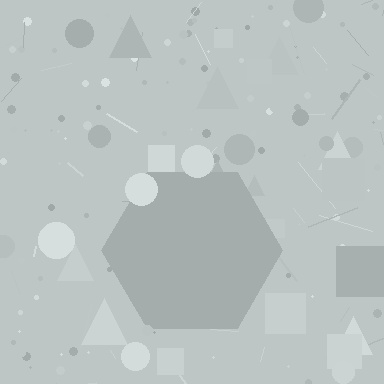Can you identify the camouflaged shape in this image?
The camouflaged shape is a hexagon.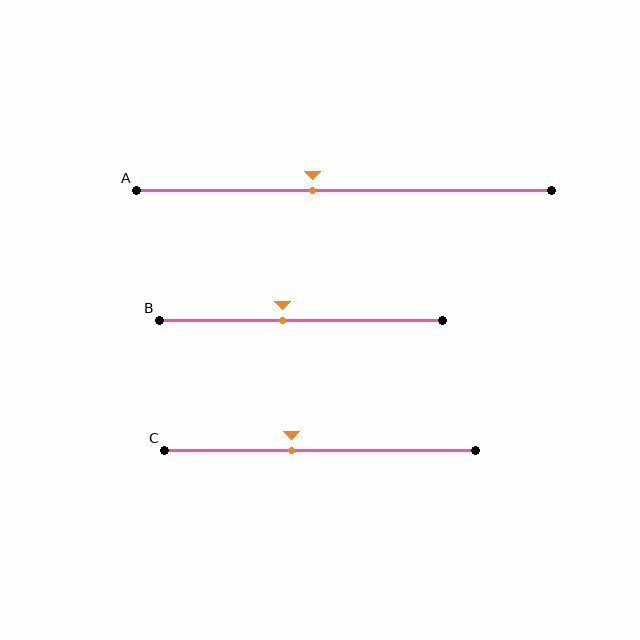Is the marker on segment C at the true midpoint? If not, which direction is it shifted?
No, the marker on segment C is shifted to the left by about 9% of the segment length.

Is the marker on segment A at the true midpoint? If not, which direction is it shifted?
No, the marker on segment A is shifted to the left by about 8% of the segment length.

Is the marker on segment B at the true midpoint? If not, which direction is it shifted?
No, the marker on segment B is shifted to the left by about 7% of the segment length.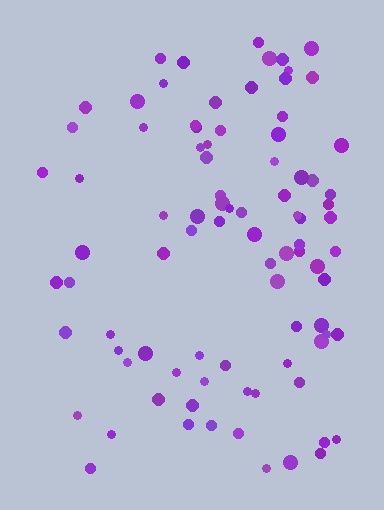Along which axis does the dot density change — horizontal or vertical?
Horizontal.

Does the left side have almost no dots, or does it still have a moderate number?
Still a moderate number, just noticeably fewer than the right.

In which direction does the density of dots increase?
From left to right, with the right side densest.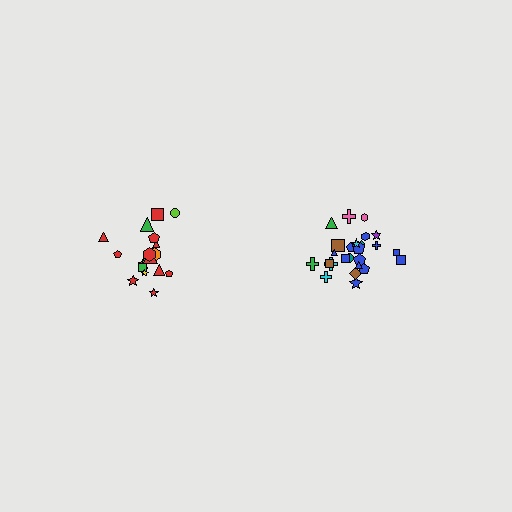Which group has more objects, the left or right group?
The right group.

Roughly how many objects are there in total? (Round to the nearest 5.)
Roughly 45 objects in total.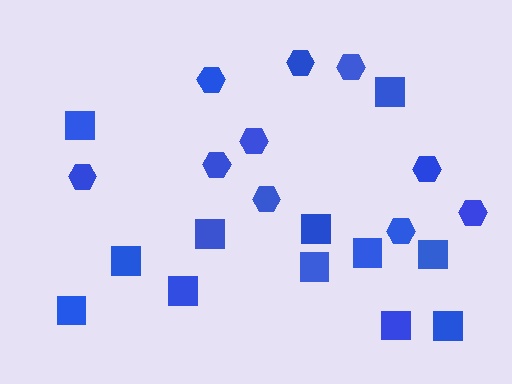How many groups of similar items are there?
There are 2 groups: one group of hexagons (10) and one group of squares (12).